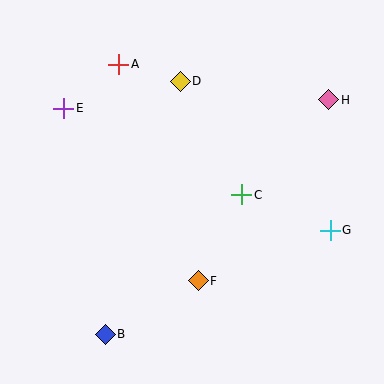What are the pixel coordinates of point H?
Point H is at (329, 100).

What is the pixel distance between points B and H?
The distance between B and H is 324 pixels.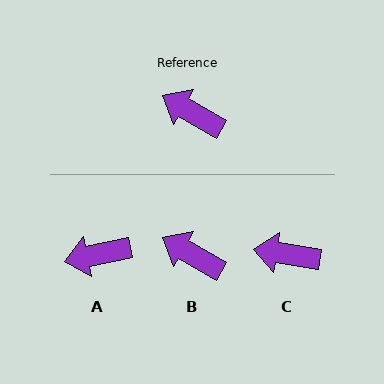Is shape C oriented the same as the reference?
No, it is off by about 21 degrees.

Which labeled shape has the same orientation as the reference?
B.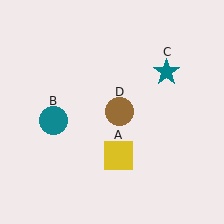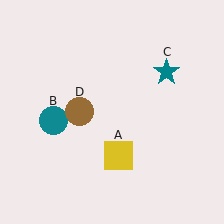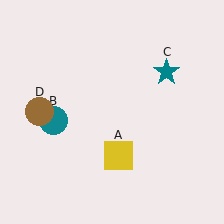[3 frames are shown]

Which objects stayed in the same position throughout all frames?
Yellow square (object A) and teal circle (object B) and teal star (object C) remained stationary.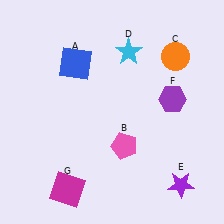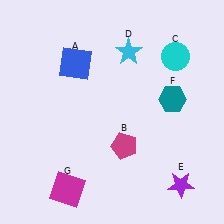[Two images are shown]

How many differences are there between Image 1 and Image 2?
There are 3 differences between the two images.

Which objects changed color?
B changed from pink to magenta. C changed from orange to cyan. F changed from purple to teal.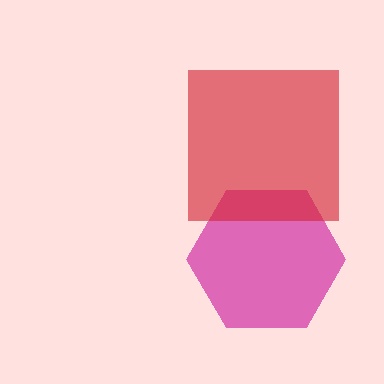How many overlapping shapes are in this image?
There are 2 overlapping shapes in the image.